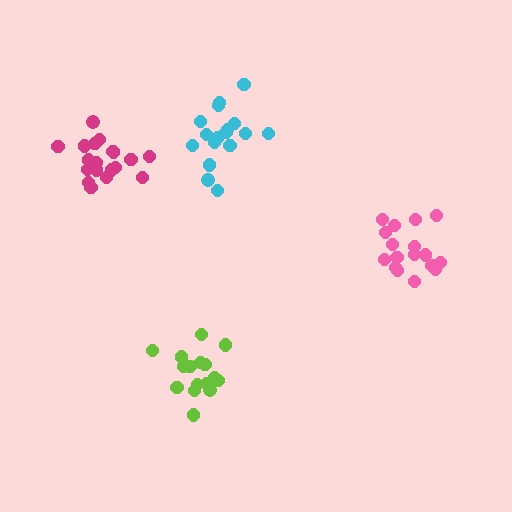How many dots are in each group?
Group 1: 21 dots, Group 2: 17 dots, Group 3: 18 dots, Group 4: 16 dots (72 total).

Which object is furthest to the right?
The pink cluster is rightmost.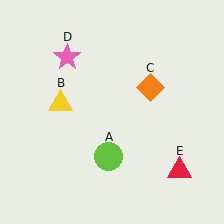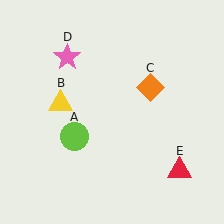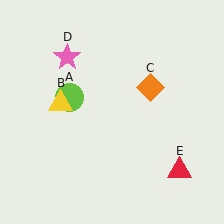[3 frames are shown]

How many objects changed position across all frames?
1 object changed position: lime circle (object A).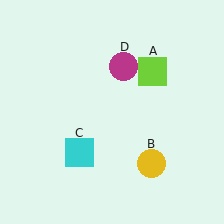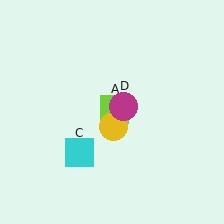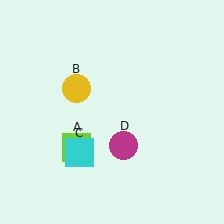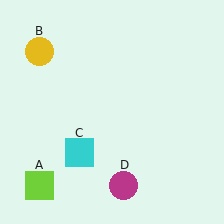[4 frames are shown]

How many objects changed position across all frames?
3 objects changed position: lime square (object A), yellow circle (object B), magenta circle (object D).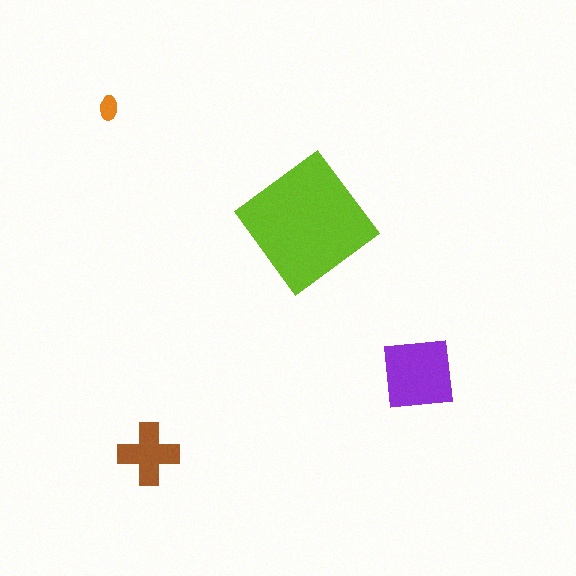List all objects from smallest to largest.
The orange ellipse, the brown cross, the purple square, the lime diamond.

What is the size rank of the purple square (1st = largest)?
2nd.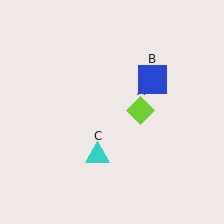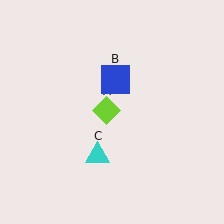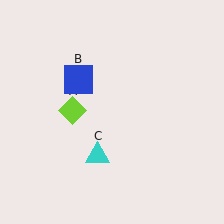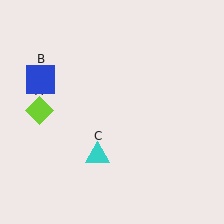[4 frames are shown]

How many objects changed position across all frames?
2 objects changed position: lime diamond (object A), blue square (object B).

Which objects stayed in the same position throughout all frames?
Cyan triangle (object C) remained stationary.